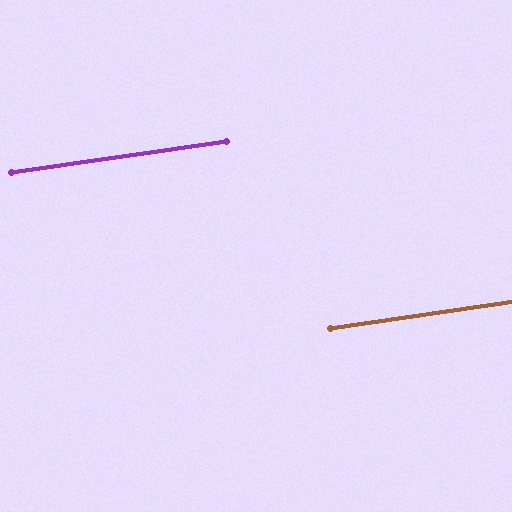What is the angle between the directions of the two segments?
Approximately 0 degrees.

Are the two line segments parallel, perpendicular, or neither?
Parallel — their directions differ by only 0.2°.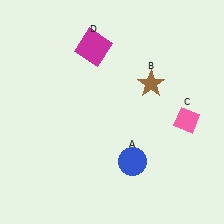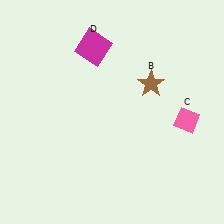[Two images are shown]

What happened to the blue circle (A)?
The blue circle (A) was removed in Image 2. It was in the bottom-right area of Image 1.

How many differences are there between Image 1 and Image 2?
There is 1 difference between the two images.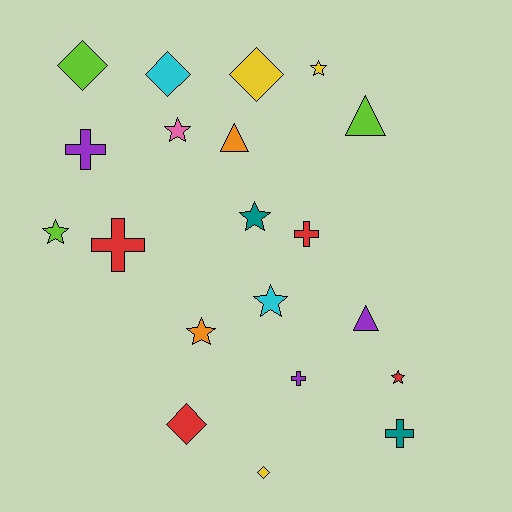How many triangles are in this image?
There are 3 triangles.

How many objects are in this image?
There are 20 objects.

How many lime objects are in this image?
There are 3 lime objects.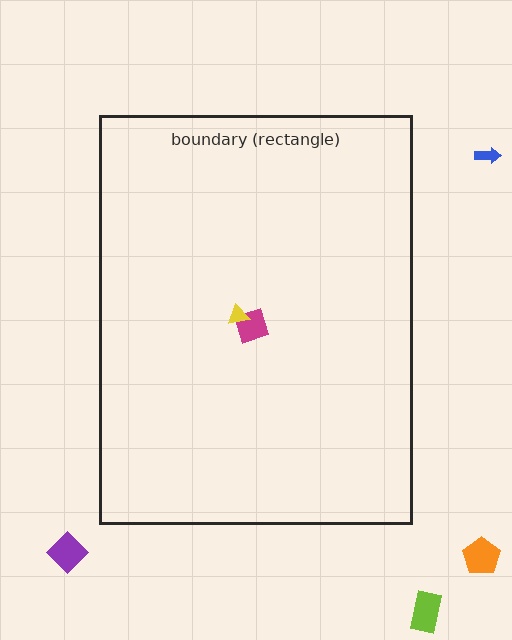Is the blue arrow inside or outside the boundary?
Outside.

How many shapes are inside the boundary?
2 inside, 4 outside.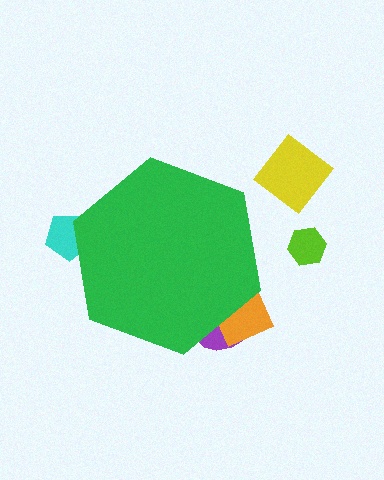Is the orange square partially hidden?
Yes, the orange square is partially hidden behind the green hexagon.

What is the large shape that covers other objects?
A green hexagon.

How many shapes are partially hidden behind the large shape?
3 shapes are partially hidden.